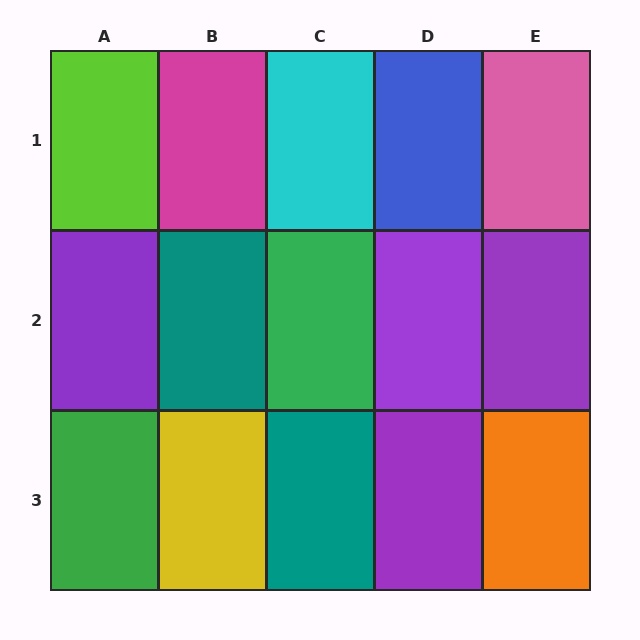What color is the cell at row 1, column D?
Blue.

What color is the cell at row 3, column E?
Orange.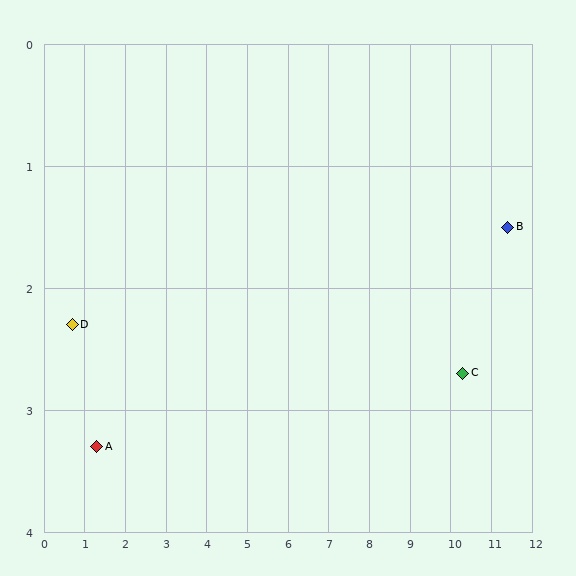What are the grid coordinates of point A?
Point A is at approximately (1.3, 3.3).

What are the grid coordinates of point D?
Point D is at approximately (0.7, 2.3).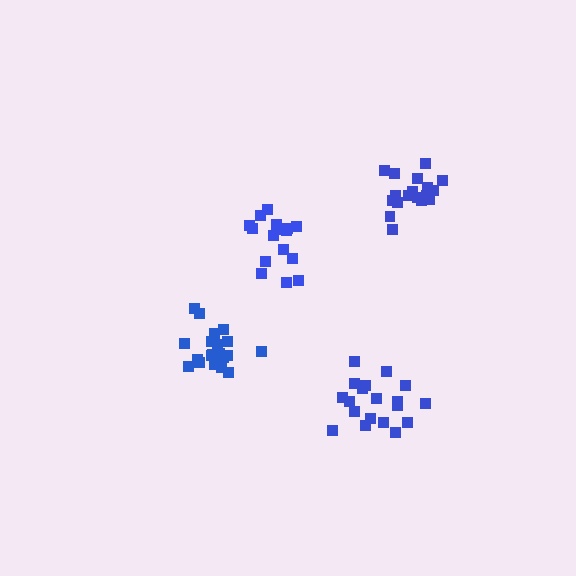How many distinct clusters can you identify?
There are 4 distinct clusters.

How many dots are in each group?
Group 1: 19 dots, Group 2: 17 dots, Group 3: 19 dots, Group 4: 21 dots (76 total).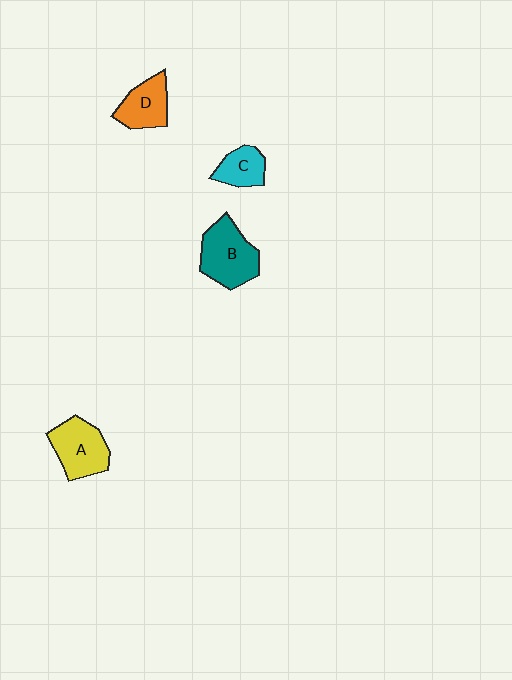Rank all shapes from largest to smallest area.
From largest to smallest: B (teal), A (yellow), D (orange), C (cyan).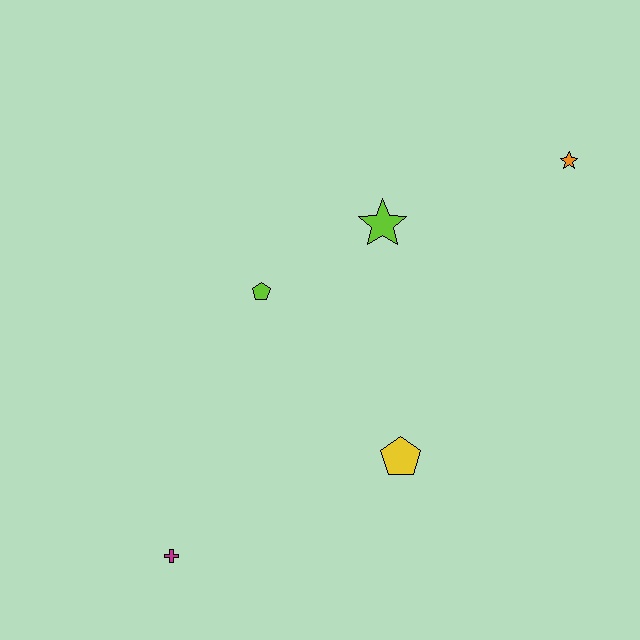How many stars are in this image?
There are 2 stars.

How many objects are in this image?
There are 5 objects.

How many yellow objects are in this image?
There is 1 yellow object.